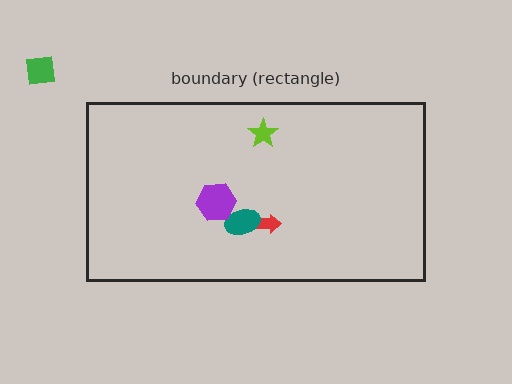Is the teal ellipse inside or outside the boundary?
Inside.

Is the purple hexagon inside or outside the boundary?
Inside.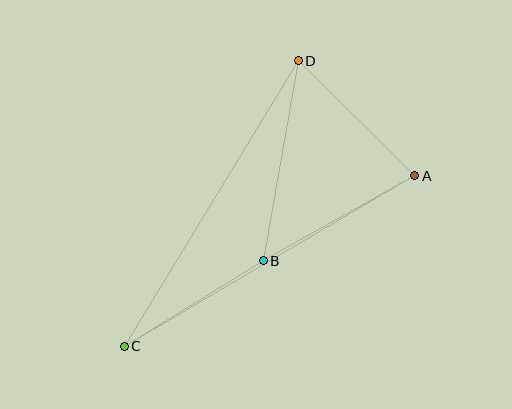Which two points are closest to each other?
Points B and C are closest to each other.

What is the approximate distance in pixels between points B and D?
The distance between B and D is approximately 203 pixels.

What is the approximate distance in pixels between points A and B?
The distance between A and B is approximately 173 pixels.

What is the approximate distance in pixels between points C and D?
The distance between C and D is approximately 334 pixels.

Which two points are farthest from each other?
Points A and C are farthest from each other.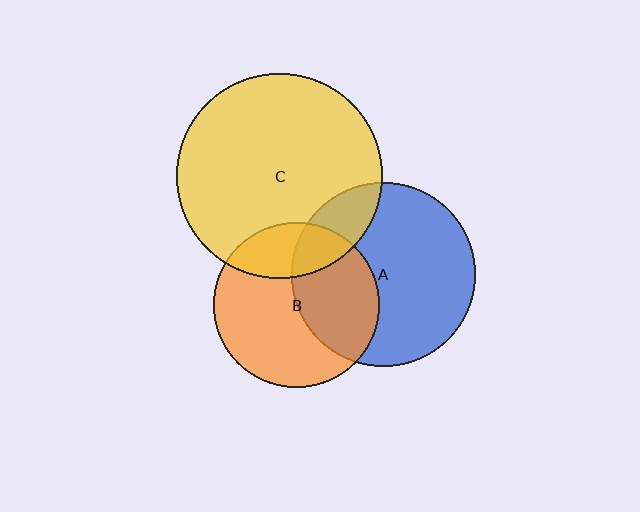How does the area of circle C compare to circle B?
Approximately 1.5 times.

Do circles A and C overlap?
Yes.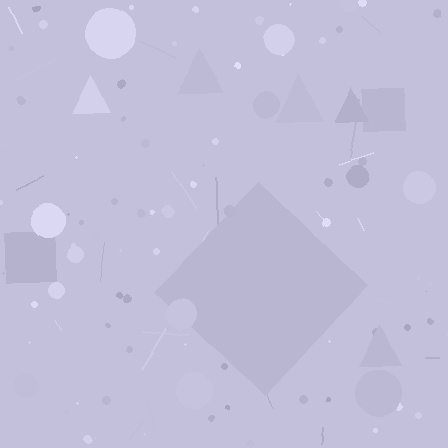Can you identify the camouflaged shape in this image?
The camouflaged shape is a diamond.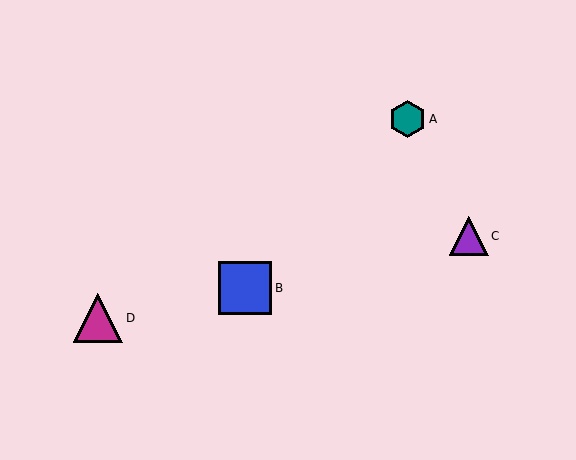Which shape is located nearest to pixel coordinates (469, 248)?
The purple triangle (labeled C) at (469, 236) is nearest to that location.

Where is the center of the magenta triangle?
The center of the magenta triangle is at (98, 318).